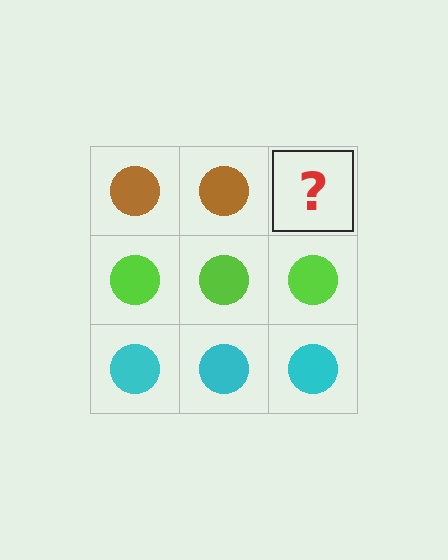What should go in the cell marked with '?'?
The missing cell should contain a brown circle.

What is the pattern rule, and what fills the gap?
The rule is that each row has a consistent color. The gap should be filled with a brown circle.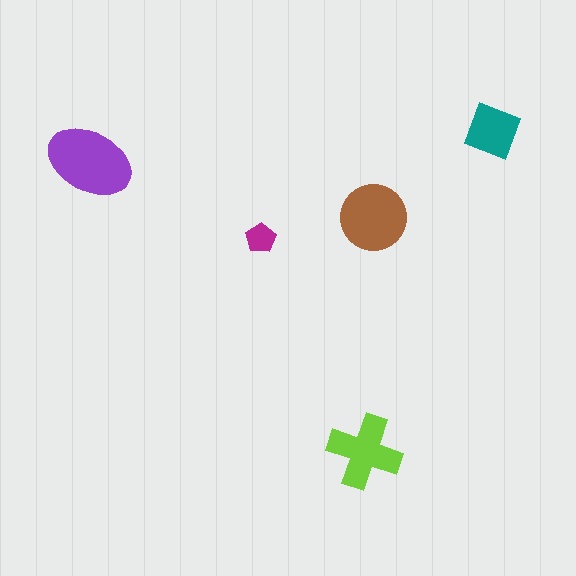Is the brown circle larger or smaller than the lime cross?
Larger.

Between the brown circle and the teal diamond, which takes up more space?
The brown circle.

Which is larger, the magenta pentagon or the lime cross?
The lime cross.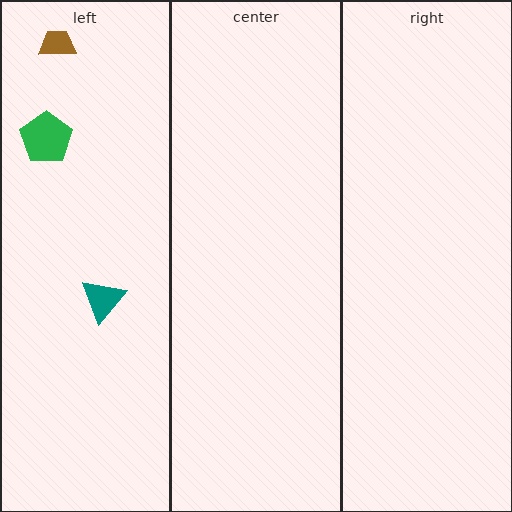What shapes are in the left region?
The brown trapezoid, the green pentagon, the teal triangle.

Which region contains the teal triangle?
The left region.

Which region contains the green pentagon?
The left region.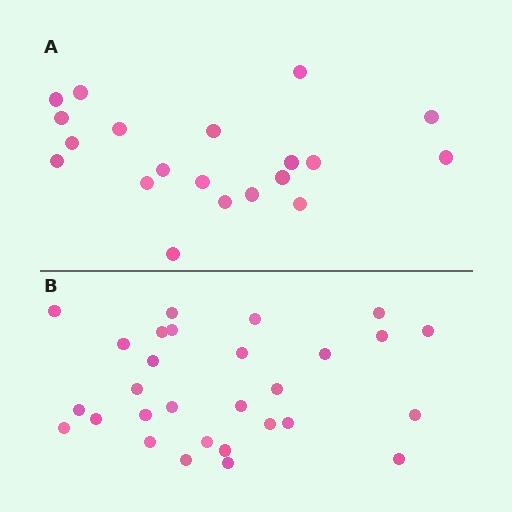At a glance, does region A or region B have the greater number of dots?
Region B (the bottom region) has more dots.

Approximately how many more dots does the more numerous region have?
Region B has roughly 8 or so more dots than region A.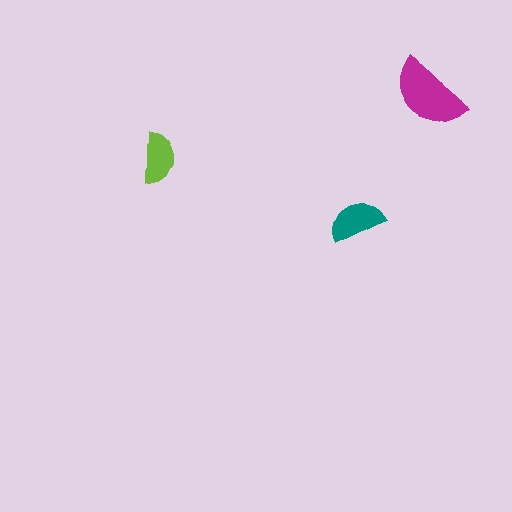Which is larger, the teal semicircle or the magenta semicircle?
The magenta one.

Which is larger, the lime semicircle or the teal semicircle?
The teal one.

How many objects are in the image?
There are 3 objects in the image.